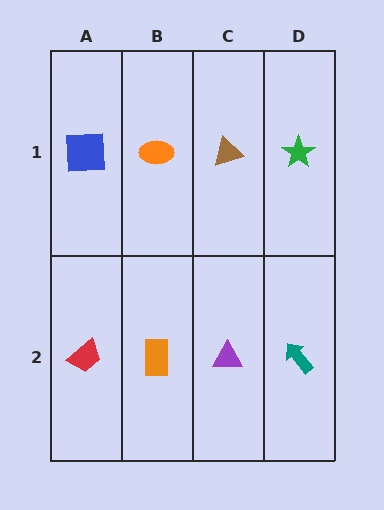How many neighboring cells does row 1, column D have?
2.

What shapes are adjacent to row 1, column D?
A teal arrow (row 2, column D), a brown triangle (row 1, column C).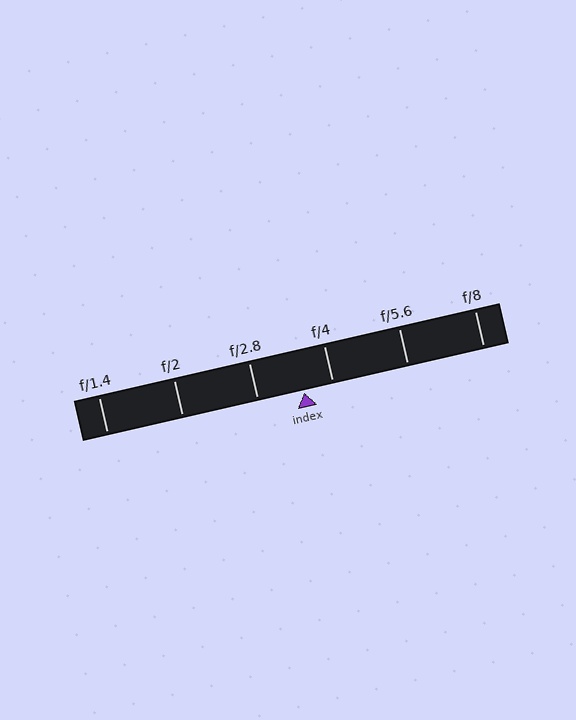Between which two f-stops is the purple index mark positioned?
The index mark is between f/2.8 and f/4.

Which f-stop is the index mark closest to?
The index mark is closest to f/4.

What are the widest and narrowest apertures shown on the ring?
The widest aperture shown is f/1.4 and the narrowest is f/8.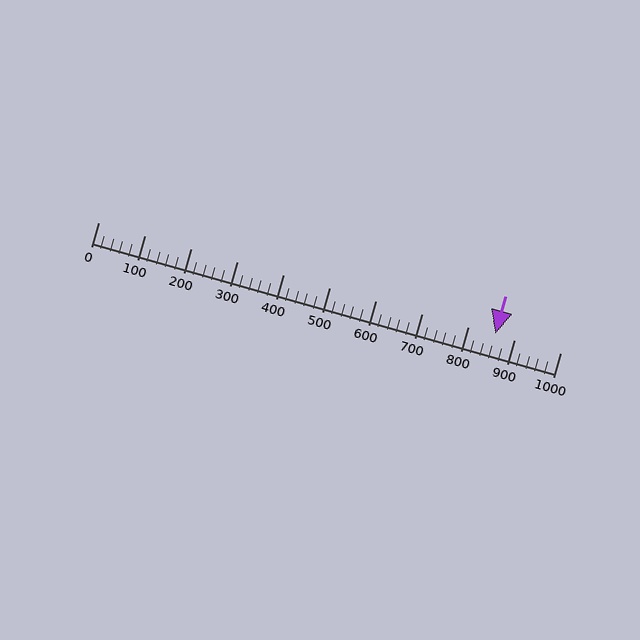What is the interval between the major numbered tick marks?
The major tick marks are spaced 100 units apart.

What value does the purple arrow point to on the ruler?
The purple arrow points to approximately 860.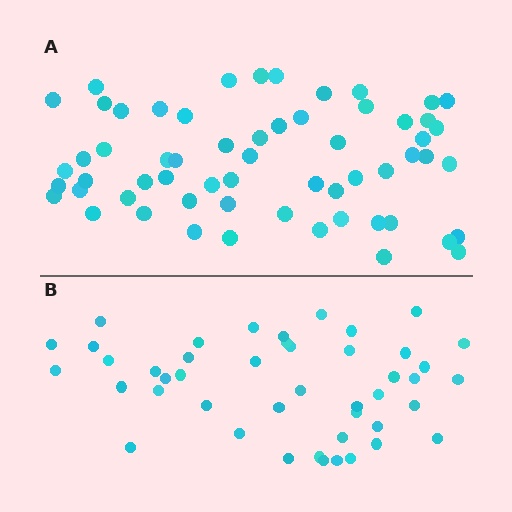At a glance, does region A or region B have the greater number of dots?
Region A (the top region) has more dots.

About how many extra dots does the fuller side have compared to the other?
Region A has approximately 15 more dots than region B.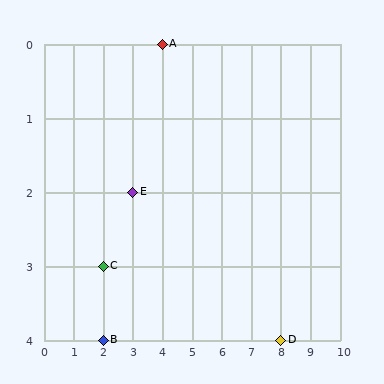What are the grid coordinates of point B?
Point B is at grid coordinates (2, 4).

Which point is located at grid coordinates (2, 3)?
Point C is at (2, 3).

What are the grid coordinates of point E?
Point E is at grid coordinates (3, 2).